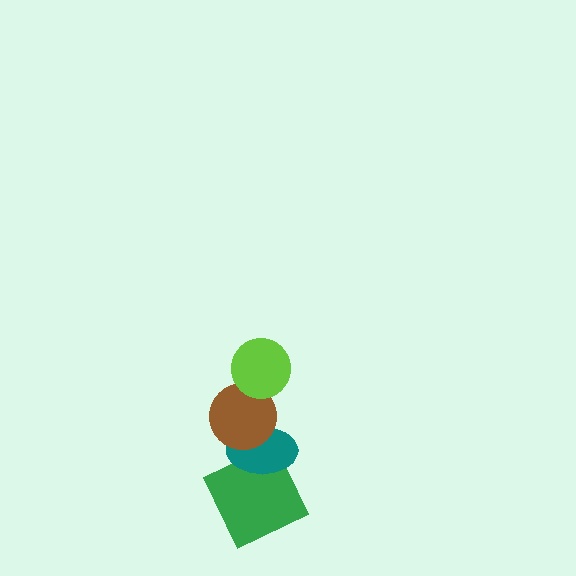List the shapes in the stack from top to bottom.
From top to bottom: the lime circle, the brown circle, the teal ellipse, the green square.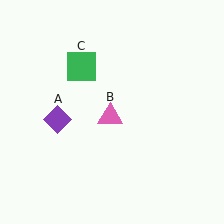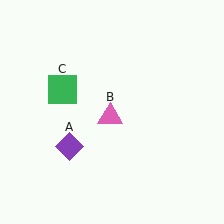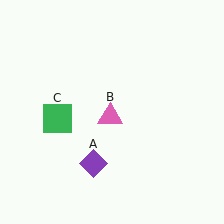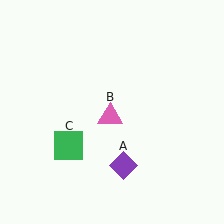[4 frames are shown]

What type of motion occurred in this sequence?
The purple diamond (object A), green square (object C) rotated counterclockwise around the center of the scene.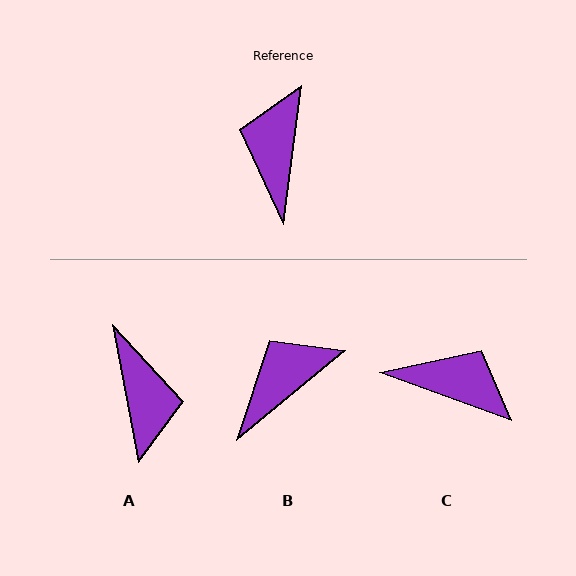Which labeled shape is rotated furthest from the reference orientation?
A, about 162 degrees away.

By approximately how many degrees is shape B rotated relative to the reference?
Approximately 43 degrees clockwise.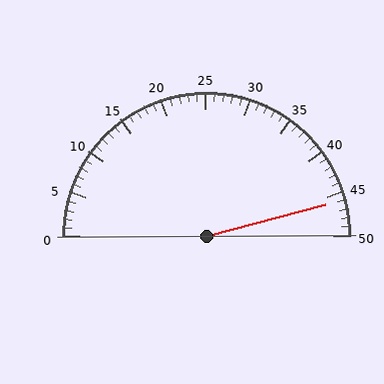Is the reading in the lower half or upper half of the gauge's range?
The reading is in the upper half of the range (0 to 50).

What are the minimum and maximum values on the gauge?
The gauge ranges from 0 to 50.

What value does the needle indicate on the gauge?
The needle indicates approximately 46.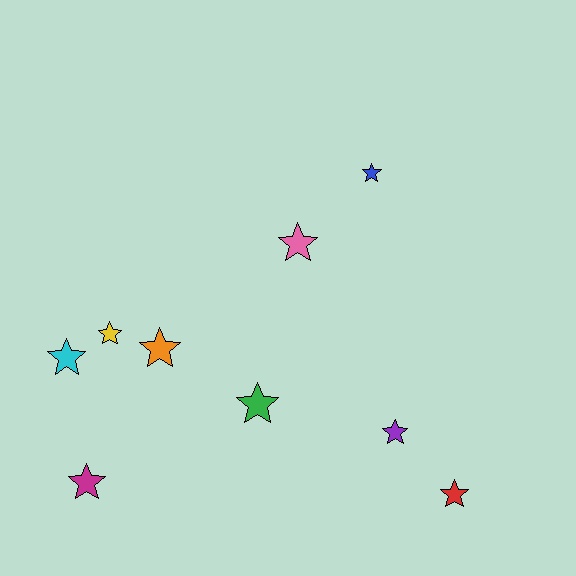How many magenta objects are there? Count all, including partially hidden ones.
There is 1 magenta object.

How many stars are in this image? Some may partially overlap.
There are 9 stars.